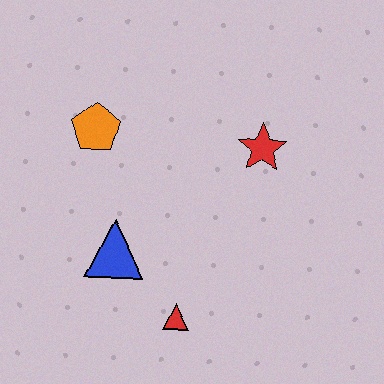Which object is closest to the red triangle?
The blue triangle is closest to the red triangle.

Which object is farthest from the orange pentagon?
The red triangle is farthest from the orange pentagon.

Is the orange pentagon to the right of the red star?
No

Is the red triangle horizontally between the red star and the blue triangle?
Yes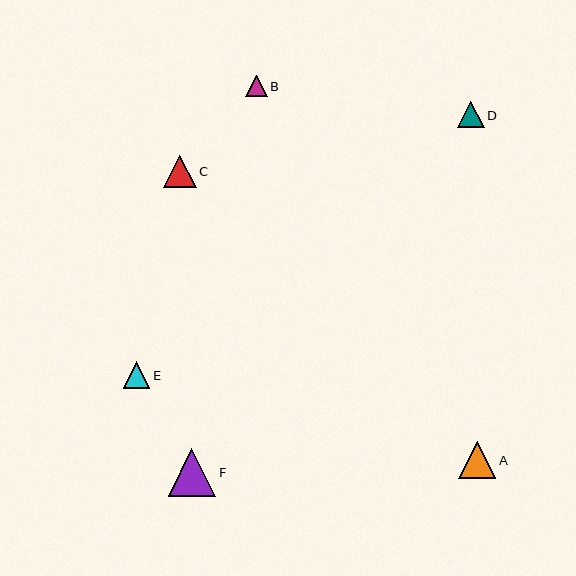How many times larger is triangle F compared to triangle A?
Triangle F is approximately 1.3 times the size of triangle A.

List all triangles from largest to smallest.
From largest to smallest: F, A, C, D, E, B.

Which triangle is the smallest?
Triangle B is the smallest with a size of approximately 21 pixels.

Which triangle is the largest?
Triangle F is the largest with a size of approximately 48 pixels.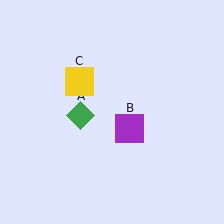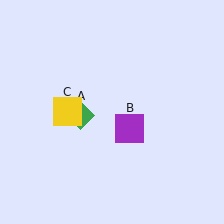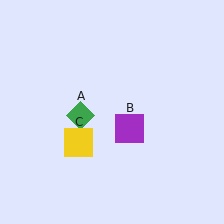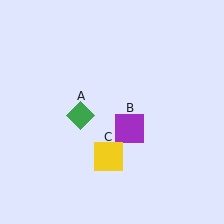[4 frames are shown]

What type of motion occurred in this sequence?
The yellow square (object C) rotated counterclockwise around the center of the scene.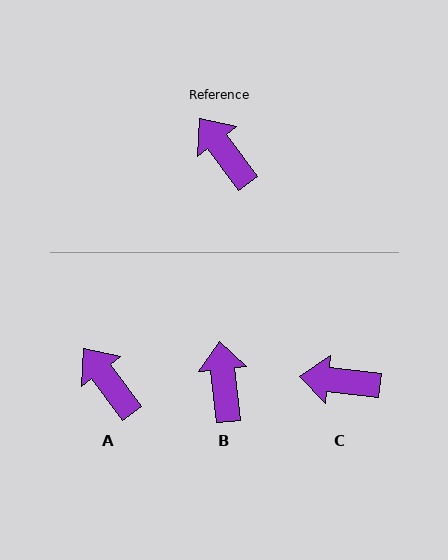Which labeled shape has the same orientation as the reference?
A.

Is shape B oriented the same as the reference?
No, it is off by about 31 degrees.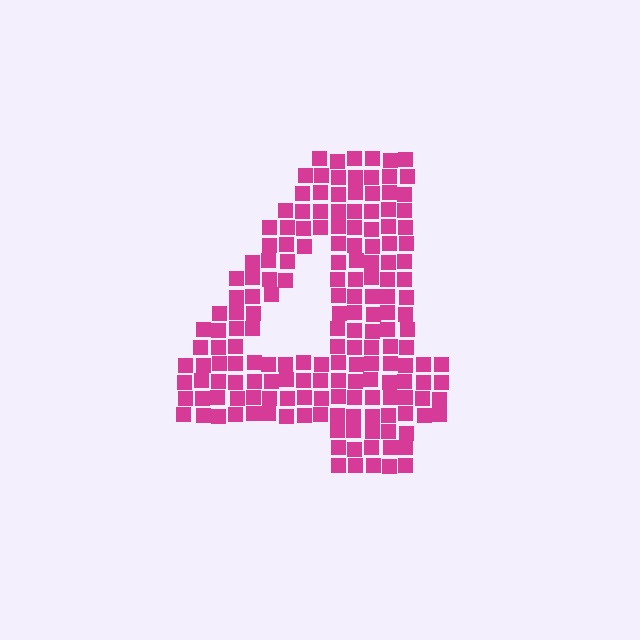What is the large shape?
The large shape is the digit 4.